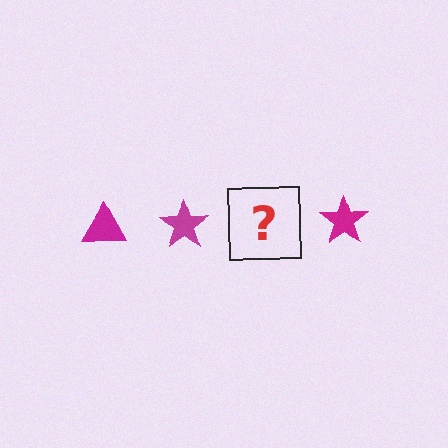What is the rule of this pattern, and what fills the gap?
The rule is that the pattern cycles through triangle, star shapes in magenta. The gap should be filled with a magenta triangle.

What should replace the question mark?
The question mark should be replaced with a magenta triangle.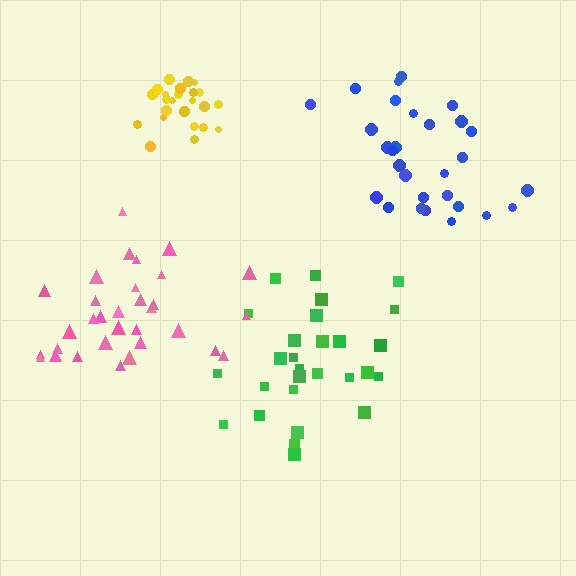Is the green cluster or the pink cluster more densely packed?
Pink.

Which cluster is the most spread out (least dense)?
Green.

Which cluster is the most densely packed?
Yellow.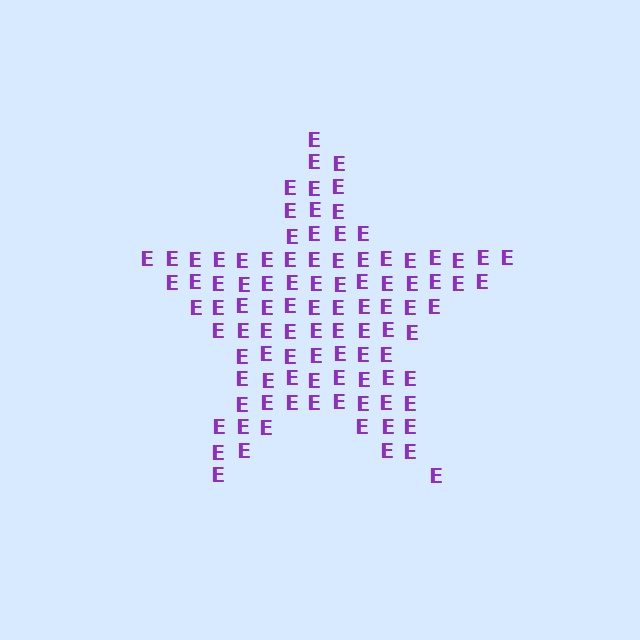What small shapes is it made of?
It is made of small letter E's.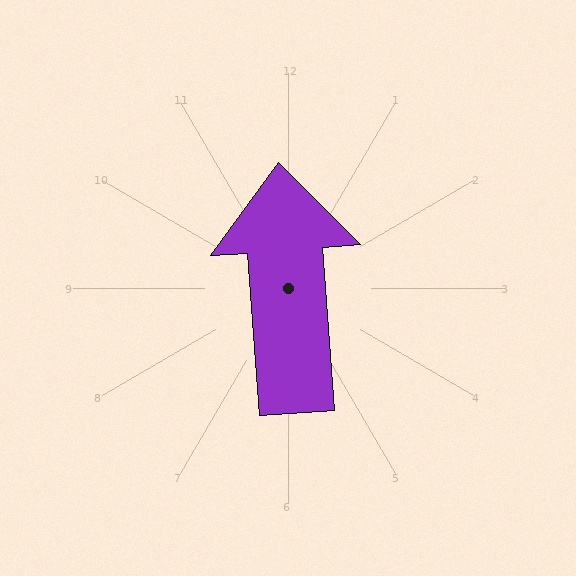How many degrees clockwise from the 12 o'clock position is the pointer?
Approximately 356 degrees.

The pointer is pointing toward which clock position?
Roughly 12 o'clock.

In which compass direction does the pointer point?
North.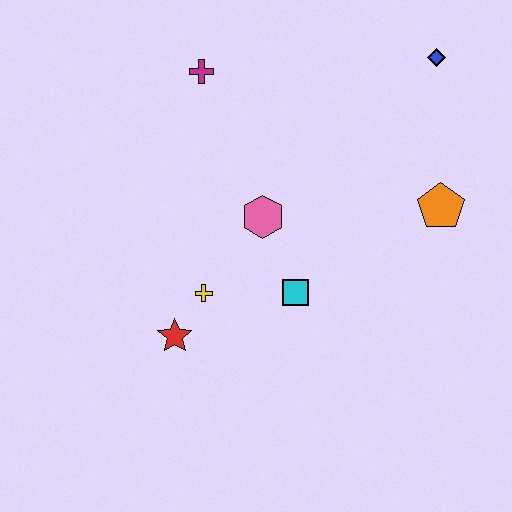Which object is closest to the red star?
The yellow cross is closest to the red star.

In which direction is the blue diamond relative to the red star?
The blue diamond is above the red star.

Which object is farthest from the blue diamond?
The red star is farthest from the blue diamond.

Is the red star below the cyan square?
Yes